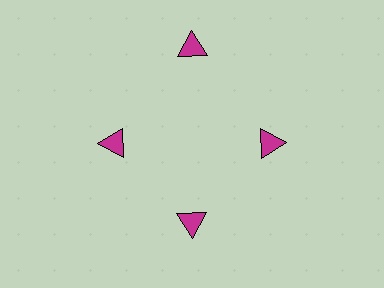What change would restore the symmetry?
The symmetry would be restored by moving it inward, back onto the ring so that all 4 triangles sit at equal angles and equal distance from the center.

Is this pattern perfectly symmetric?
No. The 4 magenta triangles are arranged in a ring, but one element near the 12 o'clock position is pushed outward from the center, breaking the 4-fold rotational symmetry.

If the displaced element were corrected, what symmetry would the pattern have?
It would have 4-fold rotational symmetry — the pattern would map onto itself every 90 degrees.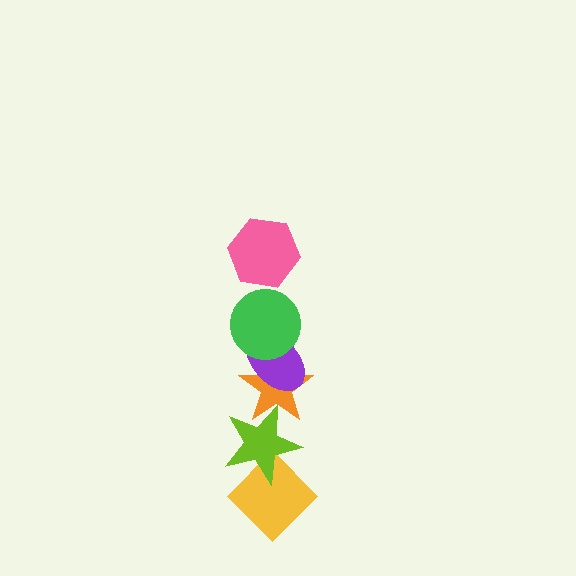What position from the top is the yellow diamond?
The yellow diamond is 6th from the top.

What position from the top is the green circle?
The green circle is 2nd from the top.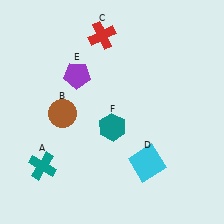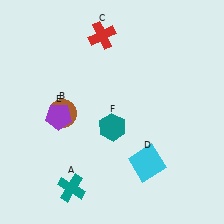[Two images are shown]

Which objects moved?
The objects that moved are: the teal cross (A), the purple pentagon (E).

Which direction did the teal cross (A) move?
The teal cross (A) moved right.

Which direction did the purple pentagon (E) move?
The purple pentagon (E) moved down.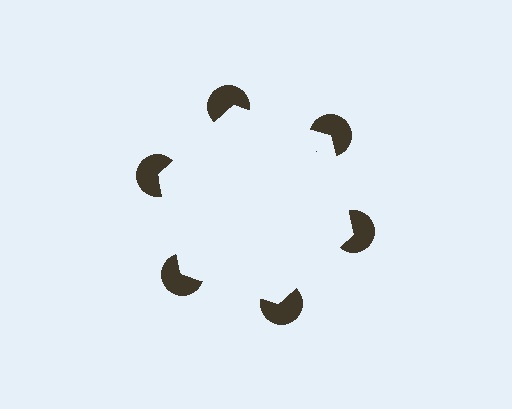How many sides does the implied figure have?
6 sides.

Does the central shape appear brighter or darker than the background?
It typically appears slightly brighter than the background, even though no actual brightness change is drawn.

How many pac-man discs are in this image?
There are 6 — one at each vertex of the illusory hexagon.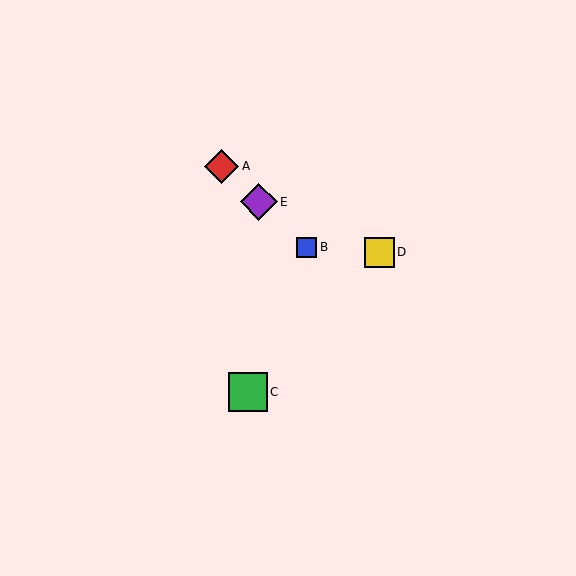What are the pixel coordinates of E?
Object E is at (259, 202).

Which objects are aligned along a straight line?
Objects A, B, E are aligned along a straight line.